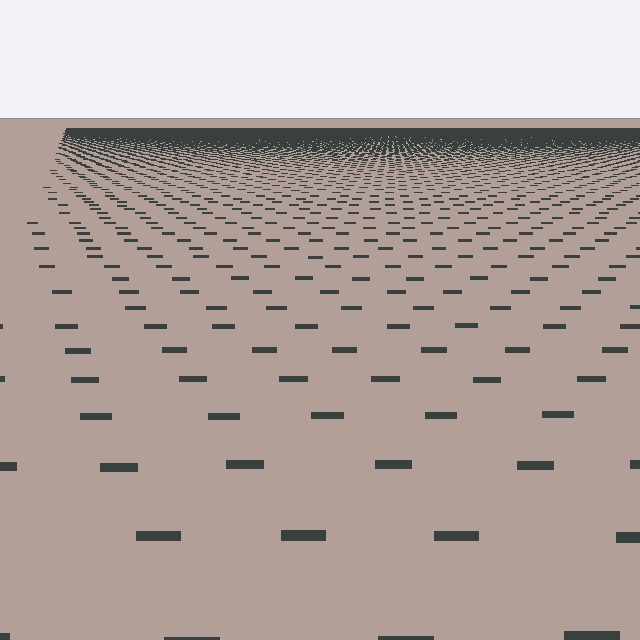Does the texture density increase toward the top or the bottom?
Density increases toward the top.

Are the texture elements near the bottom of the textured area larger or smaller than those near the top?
Larger. Near the bottom, elements are closer to the viewer and appear at a bigger on-screen size.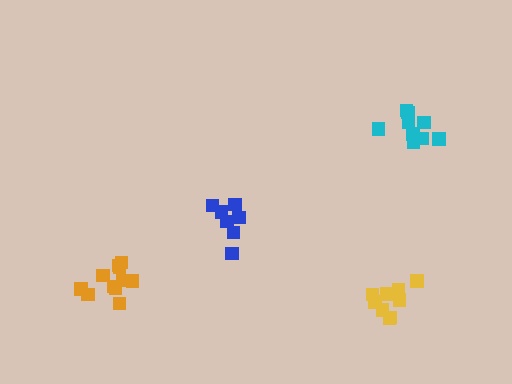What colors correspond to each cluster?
The clusters are colored: yellow, cyan, blue, orange.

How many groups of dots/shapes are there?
There are 4 groups.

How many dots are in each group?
Group 1: 9 dots, Group 2: 9 dots, Group 3: 7 dots, Group 4: 11 dots (36 total).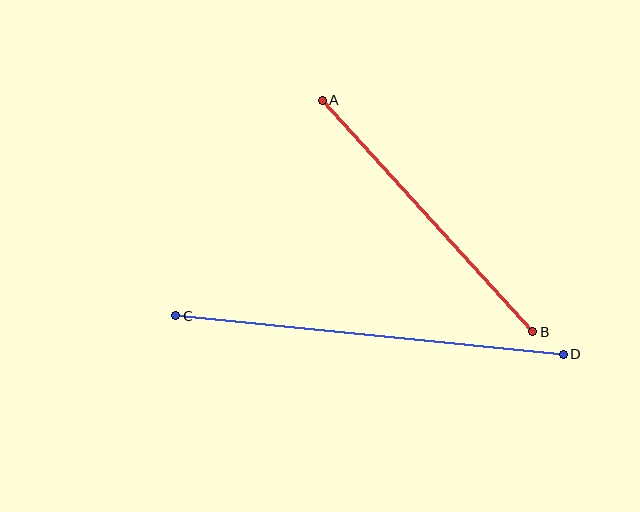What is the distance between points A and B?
The distance is approximately 313 pixels.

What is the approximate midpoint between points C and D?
The midpoint is at approximately (369, 335) pixels.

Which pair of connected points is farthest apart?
Points C and D are farthest apart.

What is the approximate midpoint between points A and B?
The midpoint is at approximately (427, 216) pixels.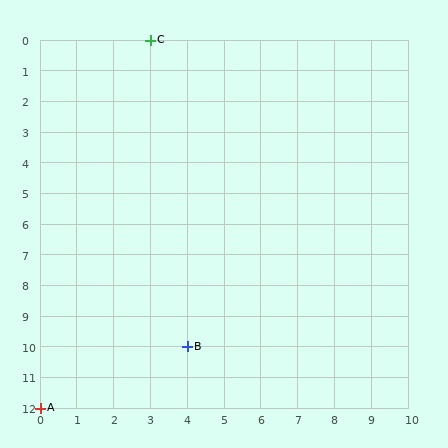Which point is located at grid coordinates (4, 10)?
Point B is at (4, 10).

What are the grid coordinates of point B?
Point B is at grid coordinates (4, 10).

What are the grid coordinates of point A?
Point A is at grid coordinates (0, 12).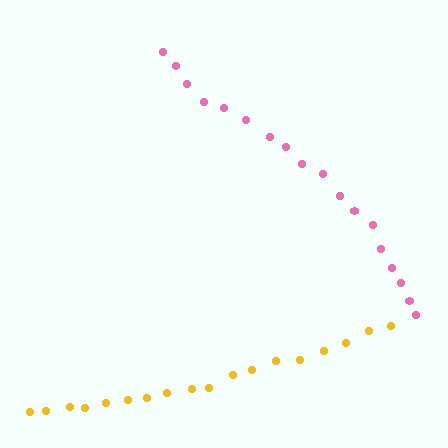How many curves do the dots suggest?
There are 2 distinct paths.